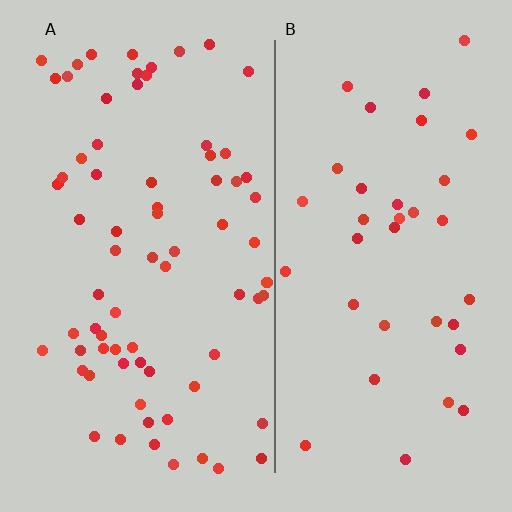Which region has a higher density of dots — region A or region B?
A (the left).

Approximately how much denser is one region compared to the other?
Approximately 2.1× — region A over region B.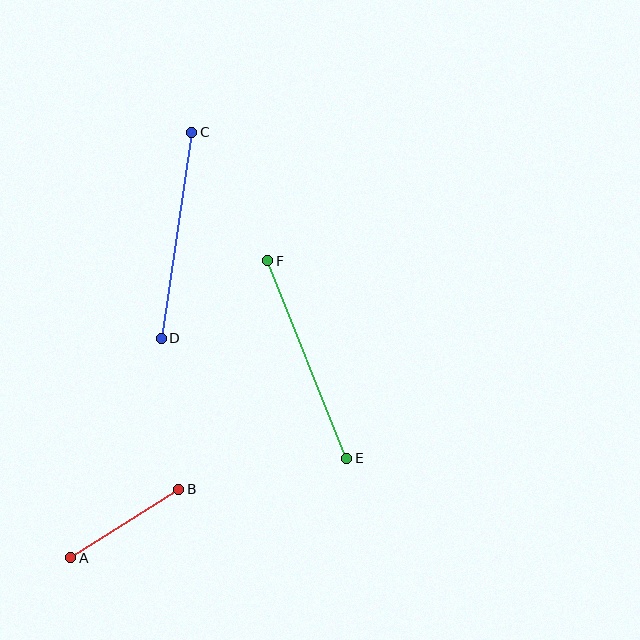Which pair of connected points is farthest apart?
Points E and F are farthest apart.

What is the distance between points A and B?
The distance is approximately 128 pixels.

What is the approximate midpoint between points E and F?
The midpoint is at approximately (307, 360) pixels.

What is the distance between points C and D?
The distance is approximately 208 pixels.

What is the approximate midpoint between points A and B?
The midpoint is at approximately (125, 524) pixels.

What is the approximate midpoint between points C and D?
The midpoint is at approximately (176, 236) pixels.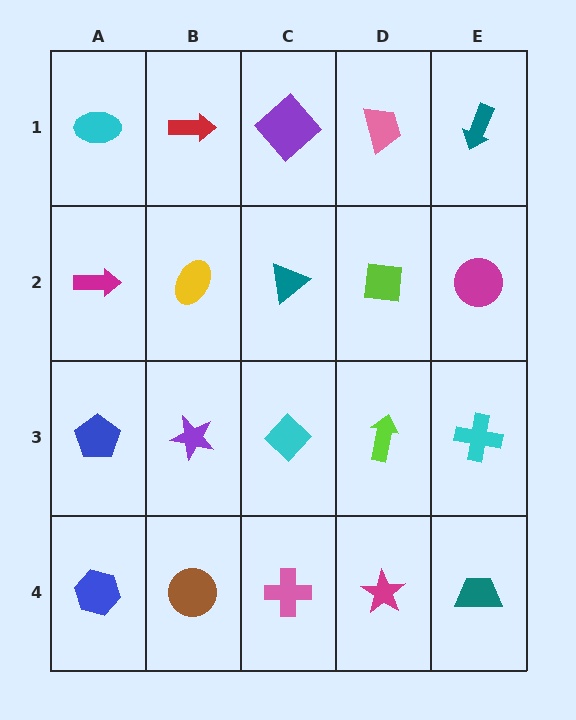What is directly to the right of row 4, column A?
A brown circle.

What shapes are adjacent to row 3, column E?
A magenta circle (row 2, column E), a teal trapezoid (row 4, column E), a lime arrow (row 3, column D).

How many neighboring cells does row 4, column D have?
3.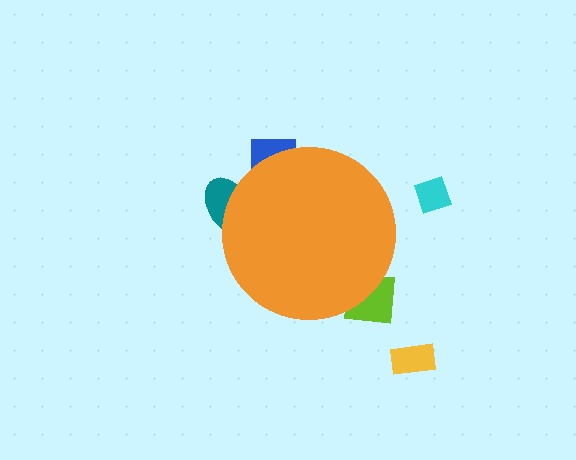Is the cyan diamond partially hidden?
No, the cyan diamond is fully visible.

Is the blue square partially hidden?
Yes, the blue square is partially hidden behind the orange circle.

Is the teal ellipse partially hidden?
Yes, the teal ellipse is partially hidden behind the orange circle.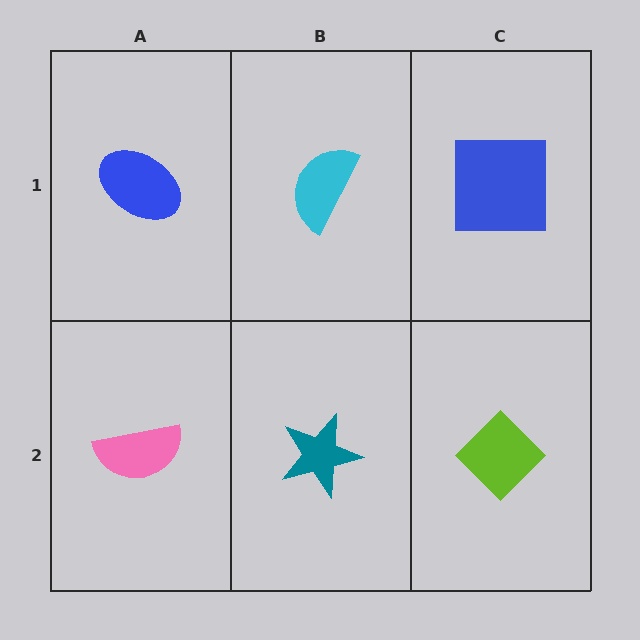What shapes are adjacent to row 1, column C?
A lime diamond (row 2, column C), a cyan semicircle (row 1, column B).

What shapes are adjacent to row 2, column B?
A cyan semicircle (row 1, column B), a pink semicircle (row 2, column A), a lime diamond (row 2, column C).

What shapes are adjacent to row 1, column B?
A teal star (row 2, column B), a blue ellipse (row 1, column A), a blue square (row 1, column C).